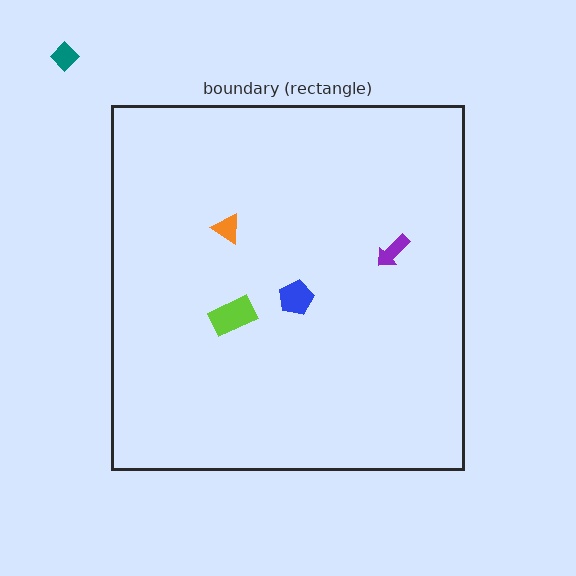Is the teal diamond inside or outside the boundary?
Outside.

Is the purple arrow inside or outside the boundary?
Inside.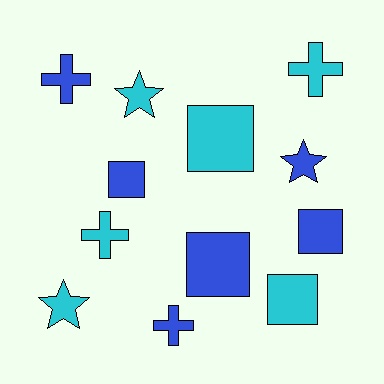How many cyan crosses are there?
There are 2 cyan crosses.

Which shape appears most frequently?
Square, with 5 objects.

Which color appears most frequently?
Cyan, with 6 objects.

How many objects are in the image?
There are 12 objects.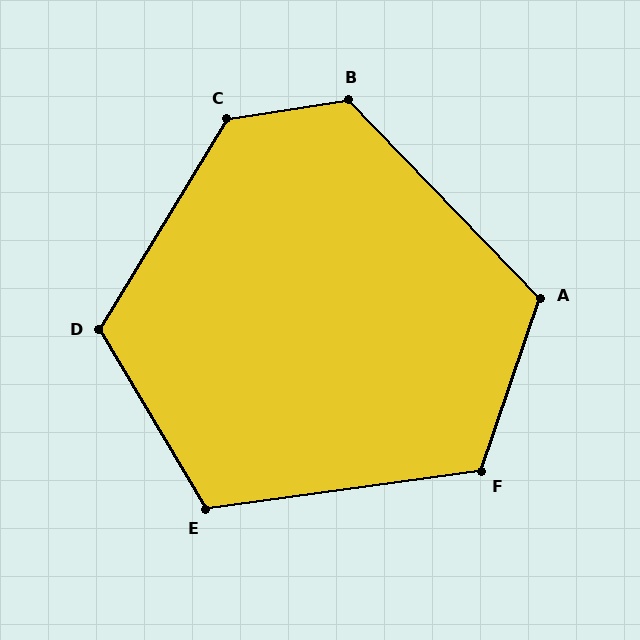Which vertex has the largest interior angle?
C, at approximately 130 degrees.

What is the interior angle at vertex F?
Approximately 117 degrees (obtuse).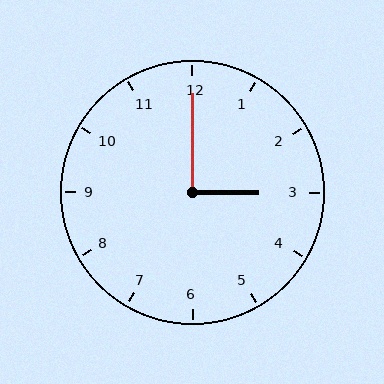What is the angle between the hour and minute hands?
Approximately 90 degrees.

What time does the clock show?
3:00.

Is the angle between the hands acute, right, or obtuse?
It is right.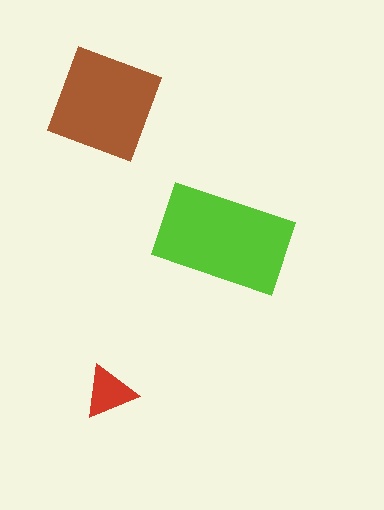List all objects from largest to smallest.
The lime rectangle, the brown diamond, the red triangle.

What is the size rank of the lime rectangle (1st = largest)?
1st.